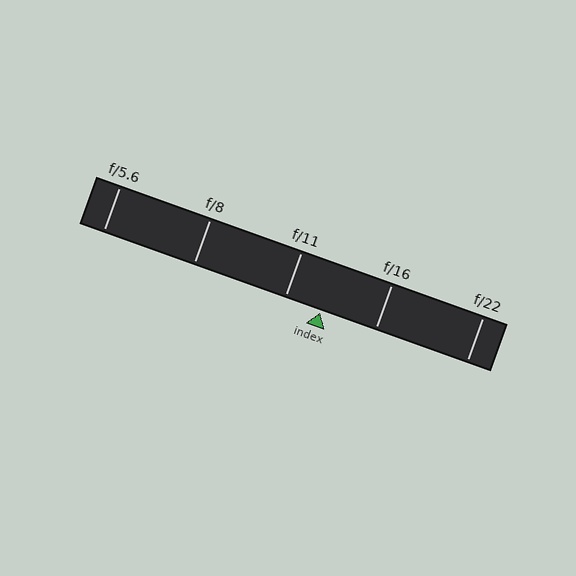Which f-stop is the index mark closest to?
The index mark is closest to f/11.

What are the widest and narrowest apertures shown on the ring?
The widest aperture shown is f/5.6 and the narrowest is f/22.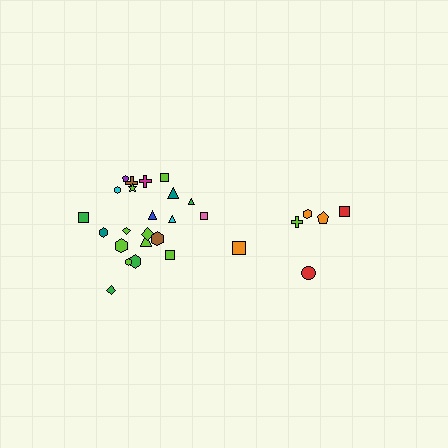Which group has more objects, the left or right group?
The left group.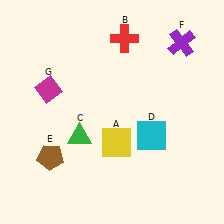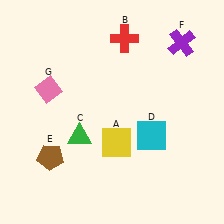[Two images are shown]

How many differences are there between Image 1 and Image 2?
There is 1 difference between the two images.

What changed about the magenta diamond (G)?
In Image 1, G is magenta. In Image 2, it changed to pink.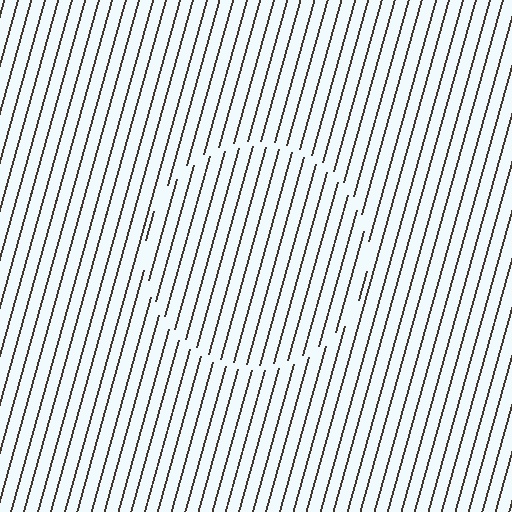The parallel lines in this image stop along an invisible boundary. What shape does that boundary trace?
An illusory circle. The interior of the shape contains the same grating, shifted by half a period — the contour is defined by the phase discontinuity where line-ends from the inner and outer gratings abut.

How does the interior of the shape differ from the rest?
The interior of the shape contains the same grating, shifted by half a period — the contour is defined by the phase discontinuity where line-ends from the inner and outer gratings abut.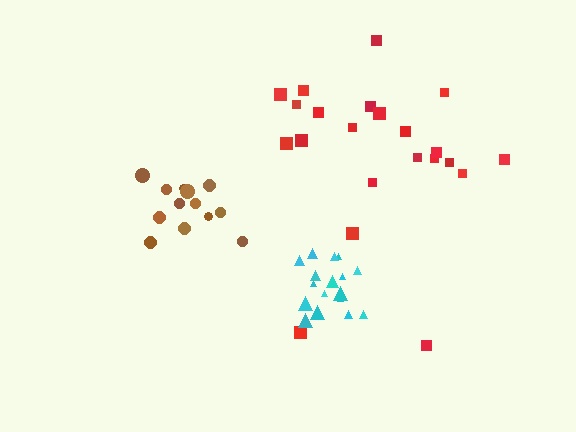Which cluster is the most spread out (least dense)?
Red.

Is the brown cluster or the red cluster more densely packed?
Brown.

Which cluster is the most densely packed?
Cyan.